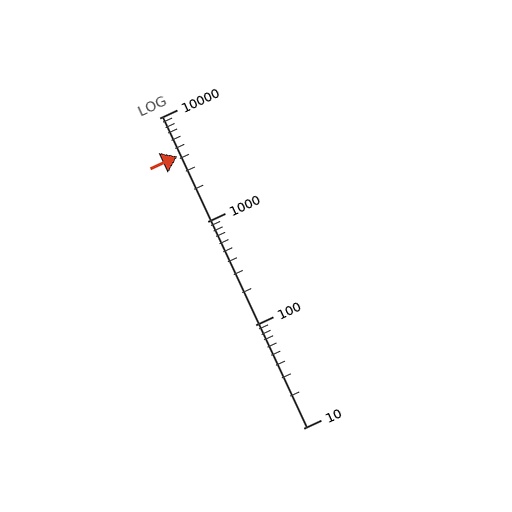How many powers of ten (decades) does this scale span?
The scale spans 3 decades, from 10 to 10000.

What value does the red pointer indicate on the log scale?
The pointer indicates approximately 4200.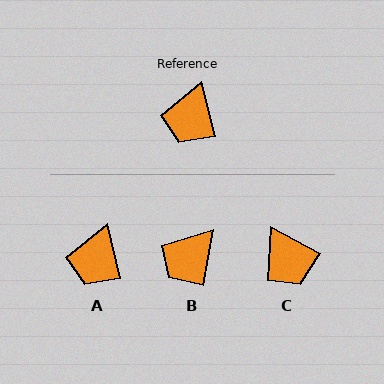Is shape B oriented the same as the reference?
No, it is off by about 23 degrees.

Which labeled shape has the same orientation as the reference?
A.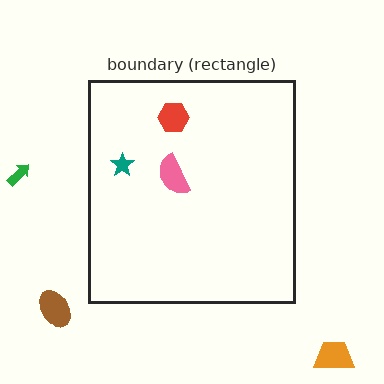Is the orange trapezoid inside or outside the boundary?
Outside.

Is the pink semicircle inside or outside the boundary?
Inside.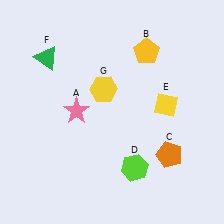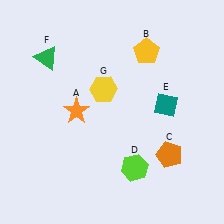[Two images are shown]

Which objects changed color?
A changed from pink to orange. E changed from yellow to teal.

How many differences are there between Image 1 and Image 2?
There are 2 differences between the two images.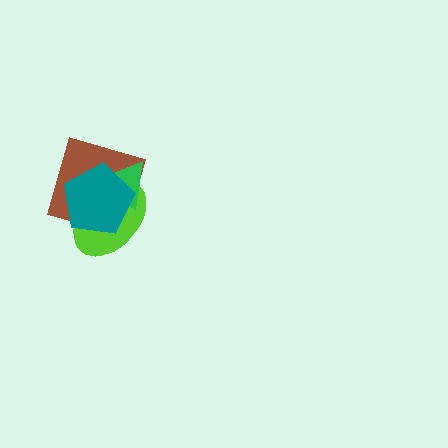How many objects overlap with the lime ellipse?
3 objects overlap with the lime ellipse.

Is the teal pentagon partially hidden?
No, no other shape covers it.